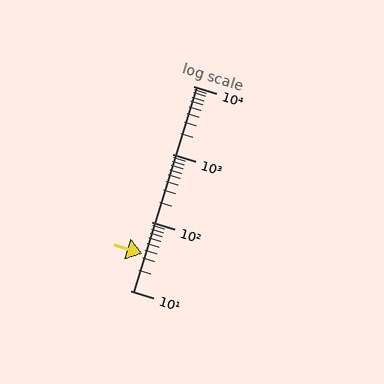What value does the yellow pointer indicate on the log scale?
The pointer indicates approximately 35.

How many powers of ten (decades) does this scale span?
The scale spans 3 decades, from 10 to 10000.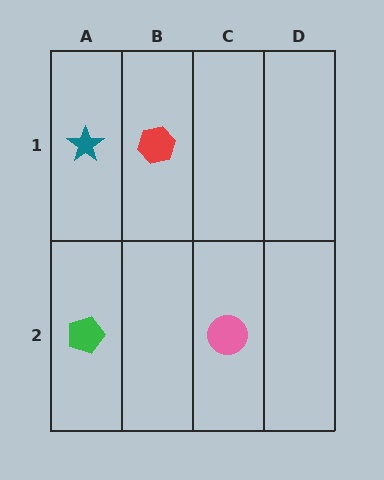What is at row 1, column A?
A teal star.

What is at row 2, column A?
A green pentagon.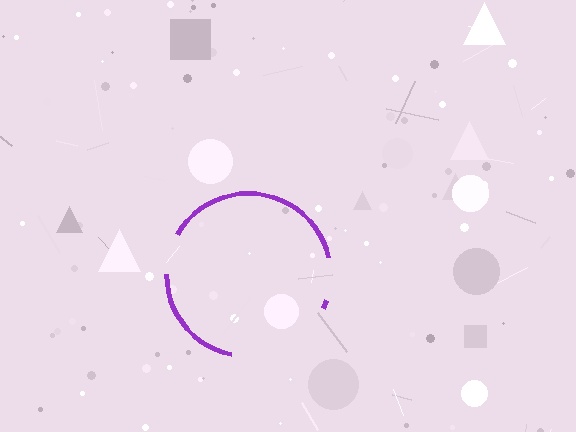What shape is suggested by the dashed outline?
The dashed outline suggests a circle.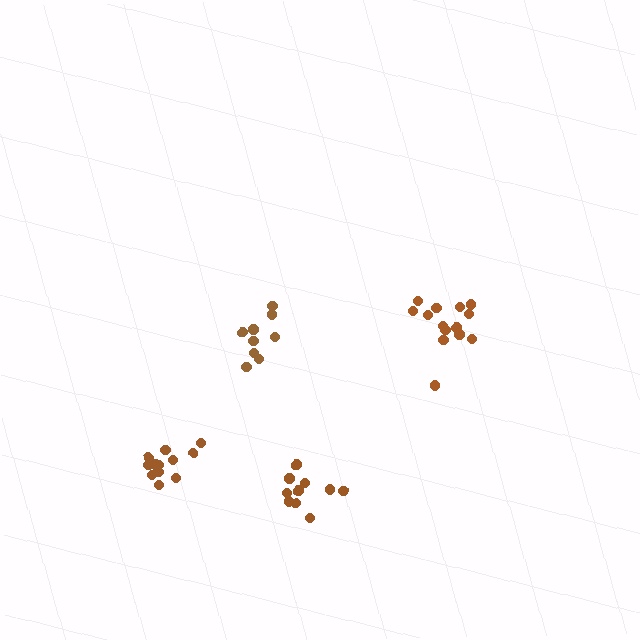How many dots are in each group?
Group 1: 12 dots, Group 2: 14 dots, Group 3: 9 dots, Group 4: 10 dots (45 total).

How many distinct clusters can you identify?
There are 4 distinct clusters.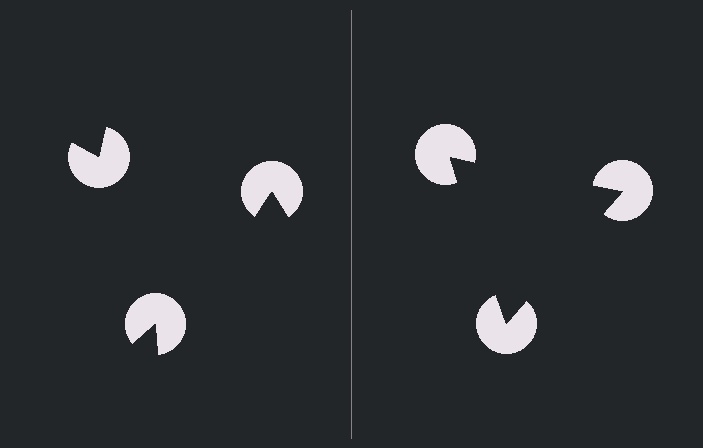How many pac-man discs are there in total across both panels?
6 — 3 on each side.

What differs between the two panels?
The pac-man discs are positioned identically on both sides; only the wedge orientations differ. On the right they align to a triangle; on the left they are misaligned.